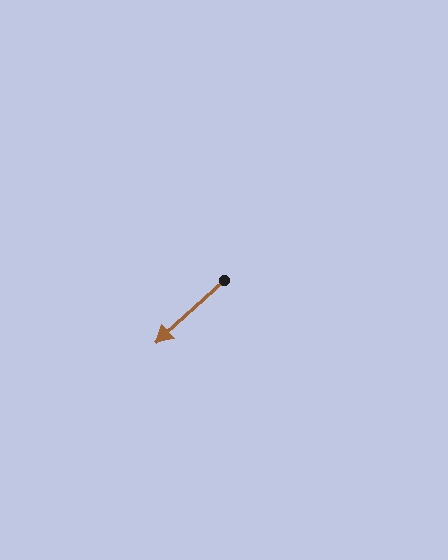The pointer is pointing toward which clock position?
Roughly 8 o'clock.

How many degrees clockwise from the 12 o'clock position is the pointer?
Approximately 227 degrees.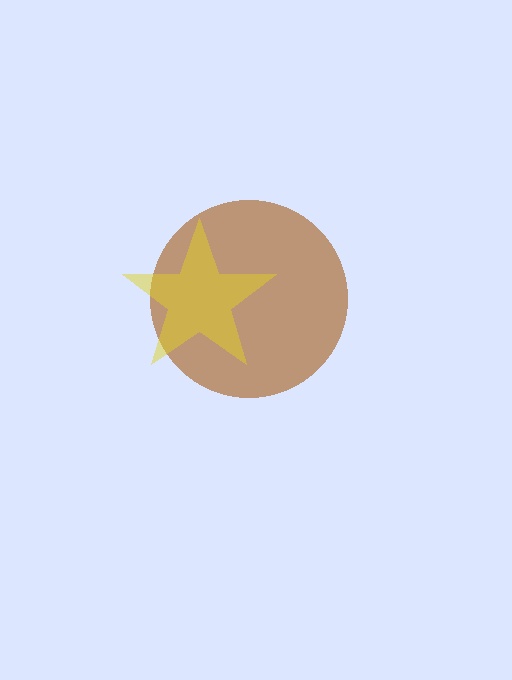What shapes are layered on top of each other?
The layered shapes are: a brown circle, a yellow star.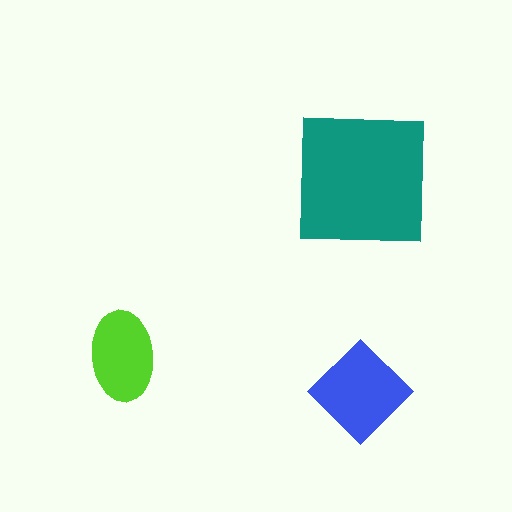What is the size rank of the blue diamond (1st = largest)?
2nd.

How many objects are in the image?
There are 3 objects in the image.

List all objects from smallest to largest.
The lime ellipse, the blue diamond, the teal square.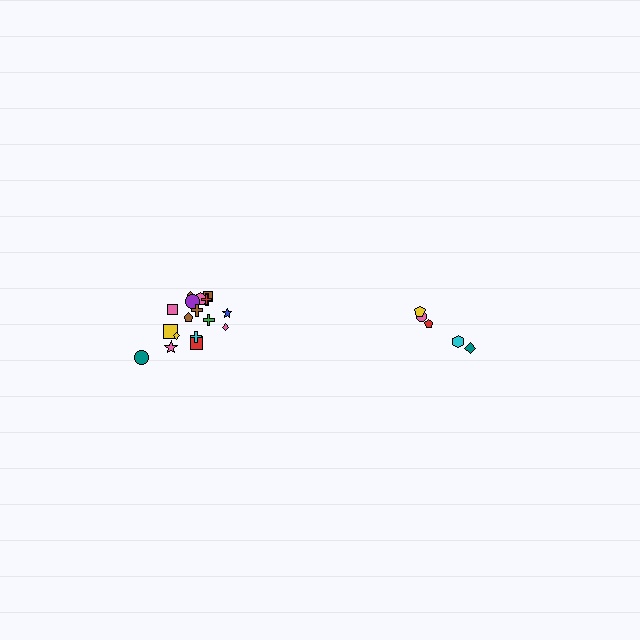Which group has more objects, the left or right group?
The left group.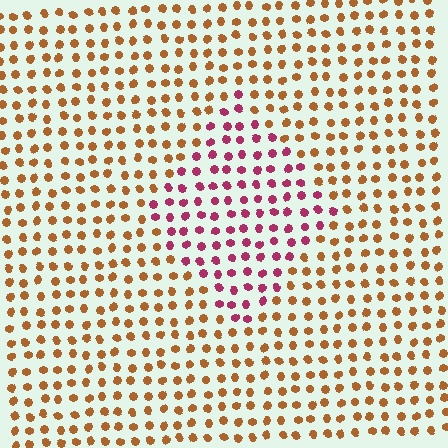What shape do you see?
I see a diamond.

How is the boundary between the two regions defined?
The boundary is defined purely by a slight shift in hue (about 54 degrees). Spacing, size, and orientation are identical on both sides.